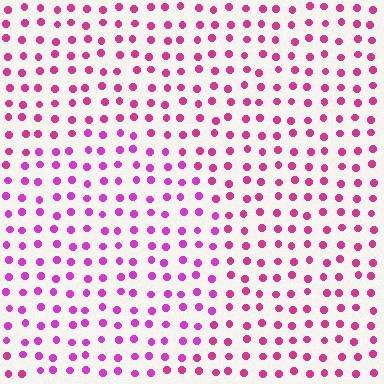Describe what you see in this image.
The image is filled with small magenta elements in a uniform arrangement. A circle-shaped region is visible where the elements are tinted to a slightly different hue, forming a subtle color boundary.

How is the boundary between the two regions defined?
The boundary is defined purely by a slight shift in hue (about 24 degrees). Spacing, size, and orientation are identical on both sides.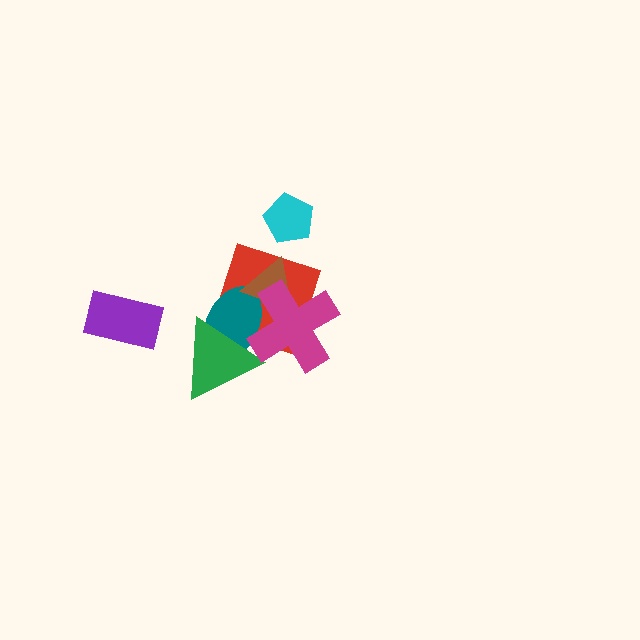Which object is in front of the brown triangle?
The magenta cross is in front of the brown triangle.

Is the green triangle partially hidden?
Yes, it is partially covered by another shape.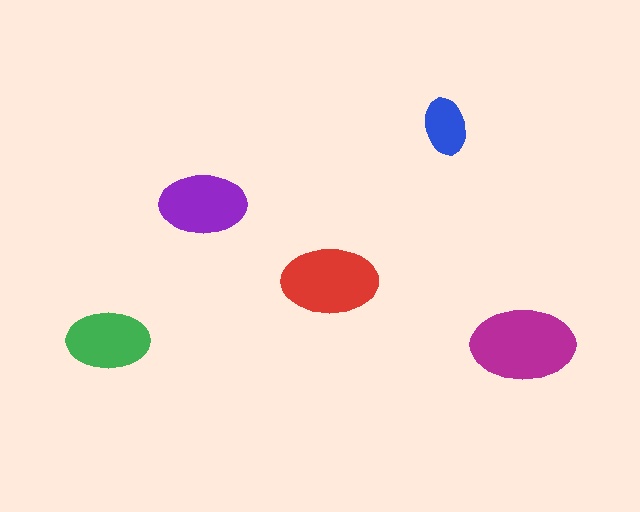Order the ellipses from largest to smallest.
the magenta one, the red one, the purple one, the green one, the blue one.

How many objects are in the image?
There are 5 objects in the image.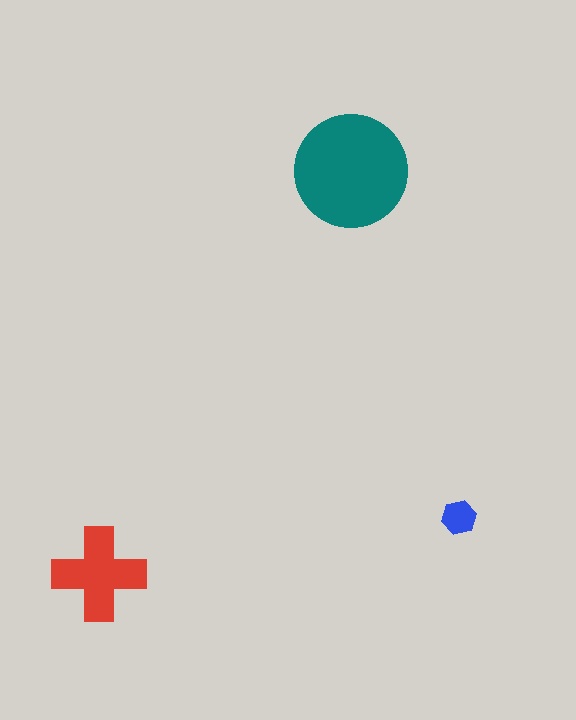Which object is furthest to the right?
The blue hexagon is rightmost.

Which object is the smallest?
The blue hexagon.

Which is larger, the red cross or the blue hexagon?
The red cross.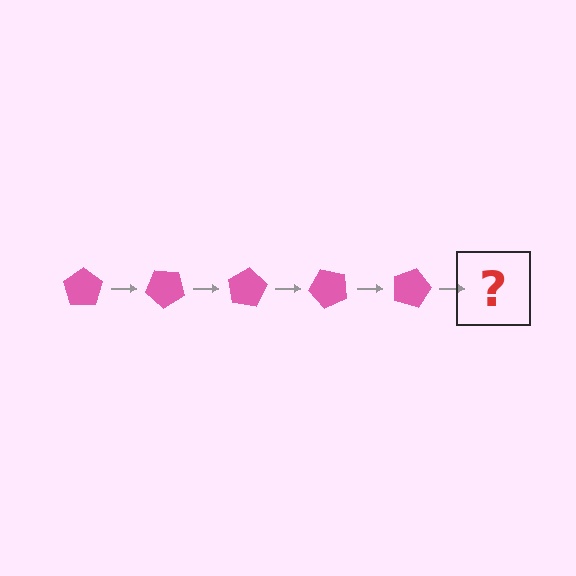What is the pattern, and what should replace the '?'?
The pattern is that the pentagon rotates 40 degrees each step. The '?' should be a pink pentagon rotated 200 degrees.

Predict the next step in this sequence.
The next step is a pink pentagon rotated 200 degrees.